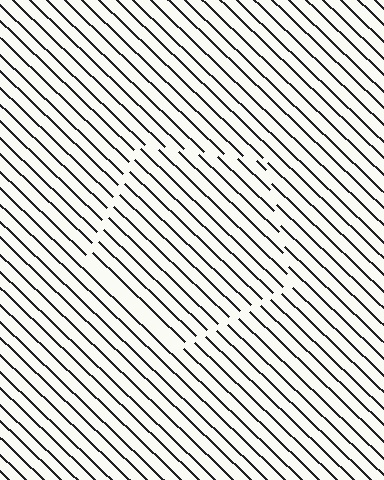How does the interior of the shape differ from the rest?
The interior of the shape contains the same grating, shifted by half a period — the contour is defined by the phase discontinuity where line-ends from the inner and outer gratings abut.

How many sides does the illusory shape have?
5 sides — the line-ends trace a pentagon.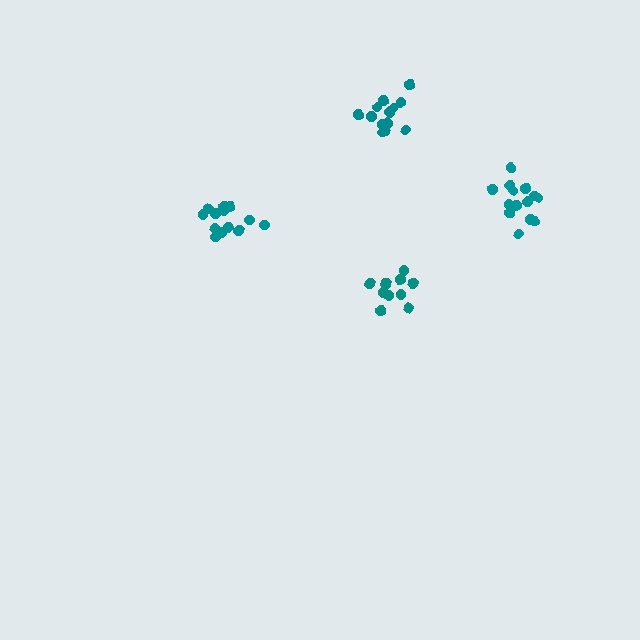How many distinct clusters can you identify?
There are 4 distinct clusters.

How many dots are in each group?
Group 1: 11 dots, Group 2: 15 dots, Group 3: 13 dots, Group 4: 13 dots (52 total).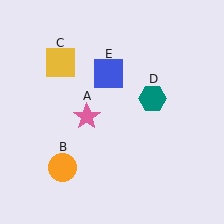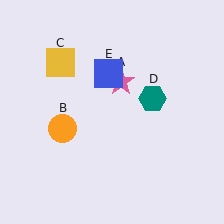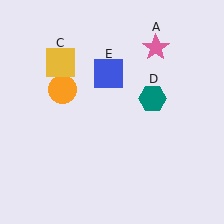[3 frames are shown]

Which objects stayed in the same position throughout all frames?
Yellow square (object C) and teal hexagon (object D) and blue square (object E) remained stationary.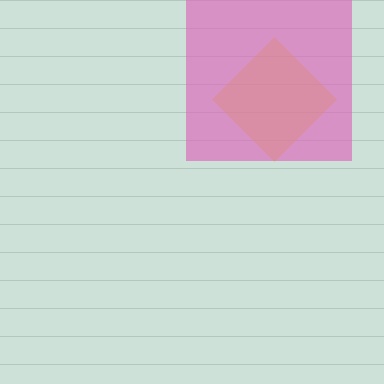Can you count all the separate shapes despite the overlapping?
Yes, there are 2 separate shapes.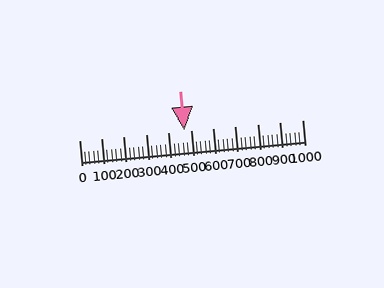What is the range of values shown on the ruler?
The ruler shows values from 0 to 1000.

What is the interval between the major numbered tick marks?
The major tick marks are spaced 100 units apart.